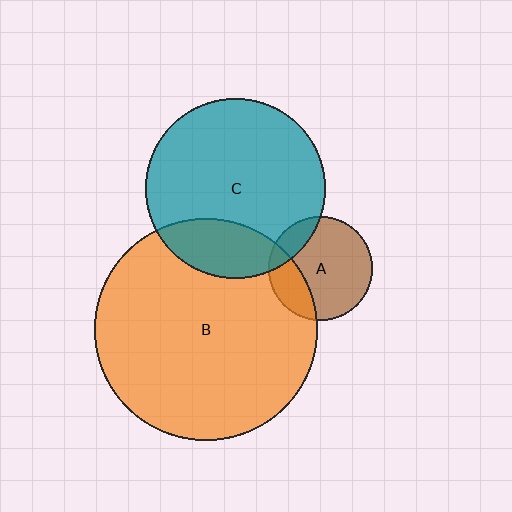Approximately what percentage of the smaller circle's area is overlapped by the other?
Approximately 25%.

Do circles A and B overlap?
Yes.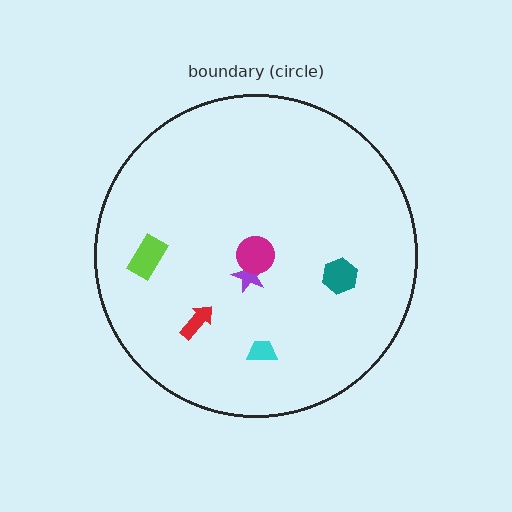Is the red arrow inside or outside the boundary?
Inside.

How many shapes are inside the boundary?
6 inside, 0 outside.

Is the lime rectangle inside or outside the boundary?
Inside.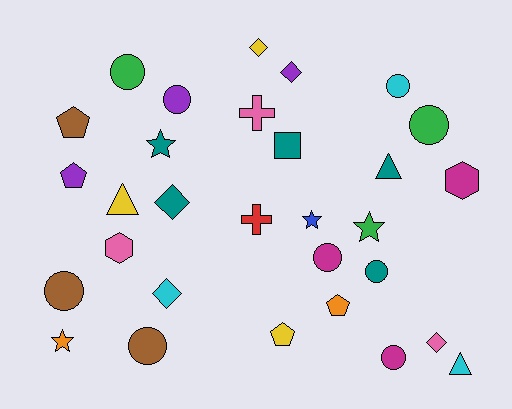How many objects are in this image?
There are 30 objects.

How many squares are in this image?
There is 1 square.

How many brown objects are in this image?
There are 3 brown objects.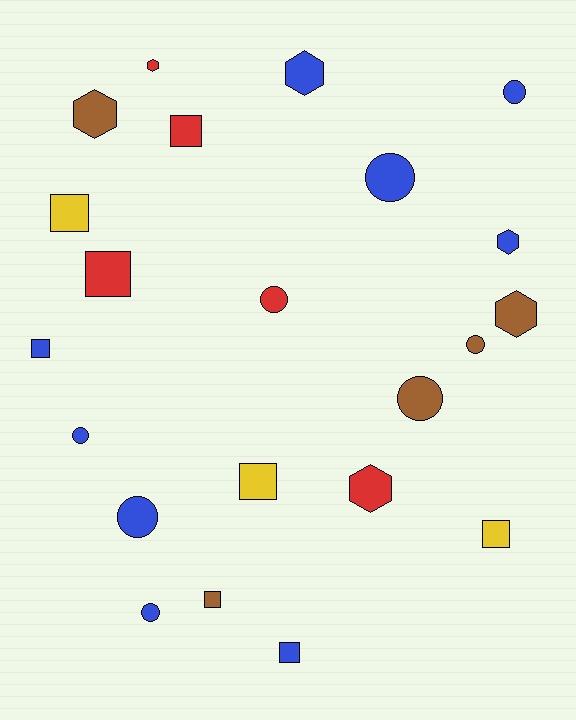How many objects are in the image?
There are 22 objects.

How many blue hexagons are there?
There are 2 blue hexagons.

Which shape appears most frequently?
Square, with 8 objects.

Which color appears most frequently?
Blue, with 9 objects.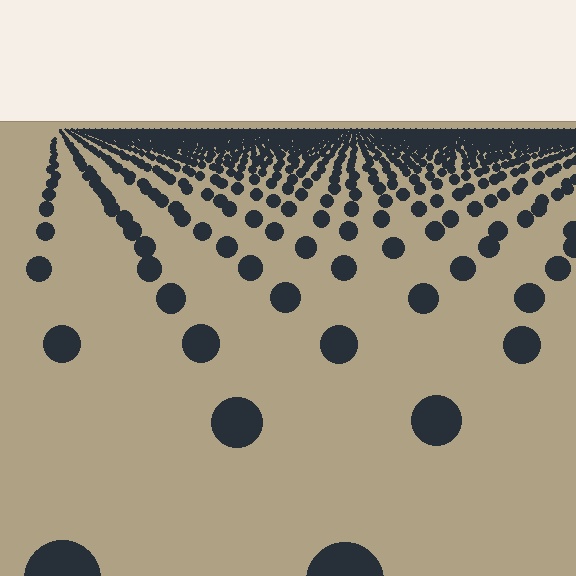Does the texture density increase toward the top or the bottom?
Density increases toward the top.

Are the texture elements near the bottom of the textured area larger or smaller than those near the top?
Larger. Near the bottom, elements are closer to the viewer and appear at a bigger on-screen size.